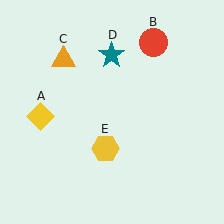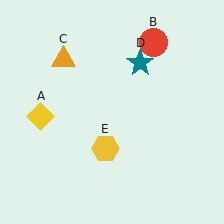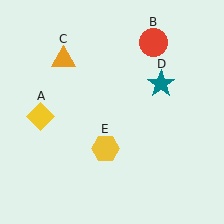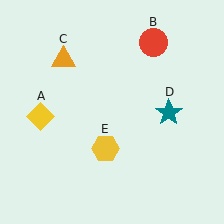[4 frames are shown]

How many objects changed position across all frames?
1 object changed position: teal star (object D).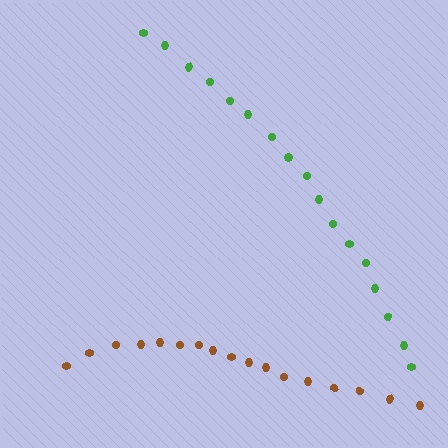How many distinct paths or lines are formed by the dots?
There are 2 distinct paths.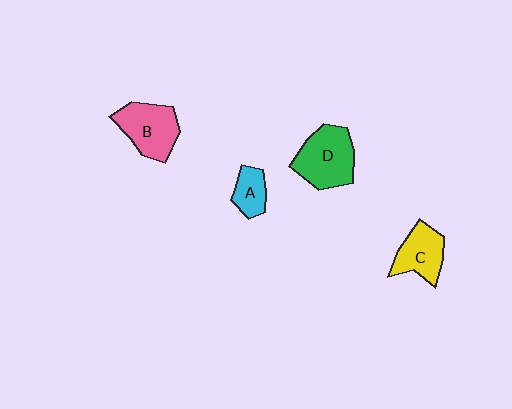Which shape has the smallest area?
Shape A (cyan).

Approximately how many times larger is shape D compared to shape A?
Approximately 2.2 times.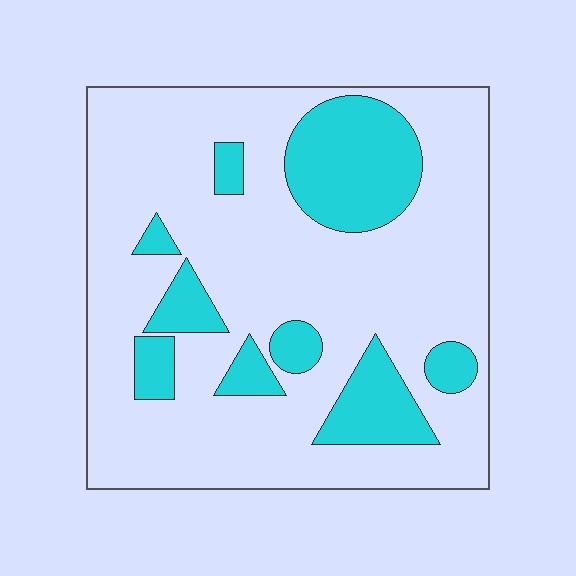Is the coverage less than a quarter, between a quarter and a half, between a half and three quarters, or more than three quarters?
Less than a quarter.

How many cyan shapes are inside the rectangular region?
9.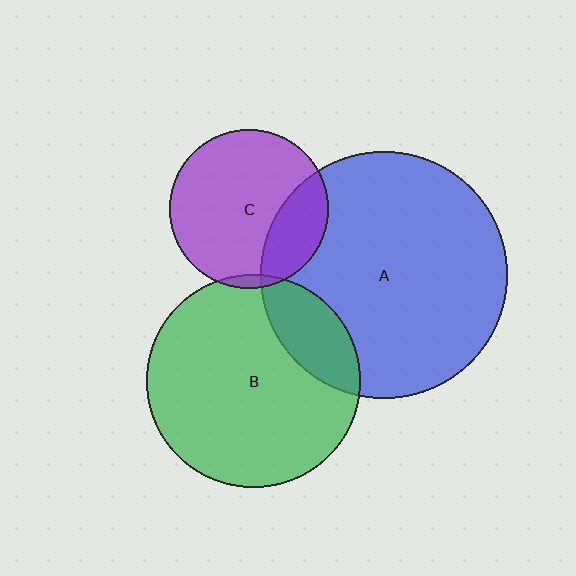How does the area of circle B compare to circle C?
Approximately 1.8 times.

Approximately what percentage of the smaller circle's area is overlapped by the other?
Approximately 25%.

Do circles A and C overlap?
Yes.